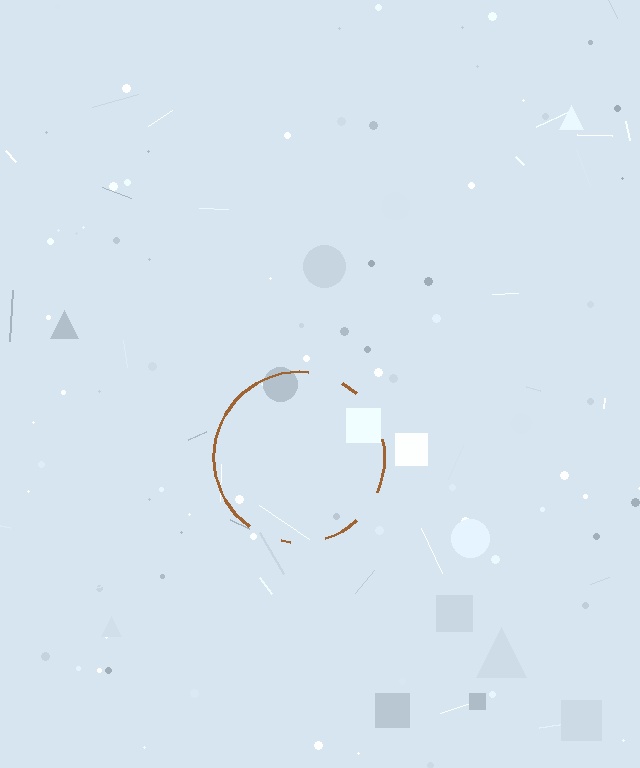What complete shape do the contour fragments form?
The contour fragments form a circle.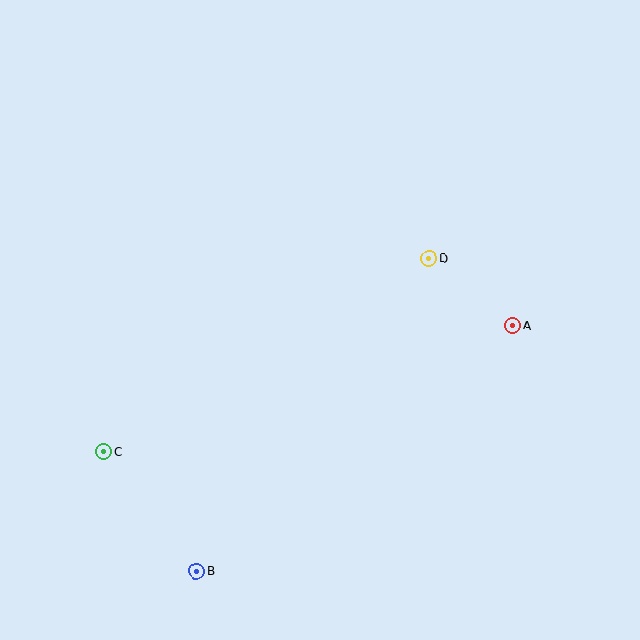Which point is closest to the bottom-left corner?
Point B is closest to the bottom-left corner.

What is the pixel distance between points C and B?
The distance between C and B is 151 pixels.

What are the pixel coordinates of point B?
Point B is at (197, 571).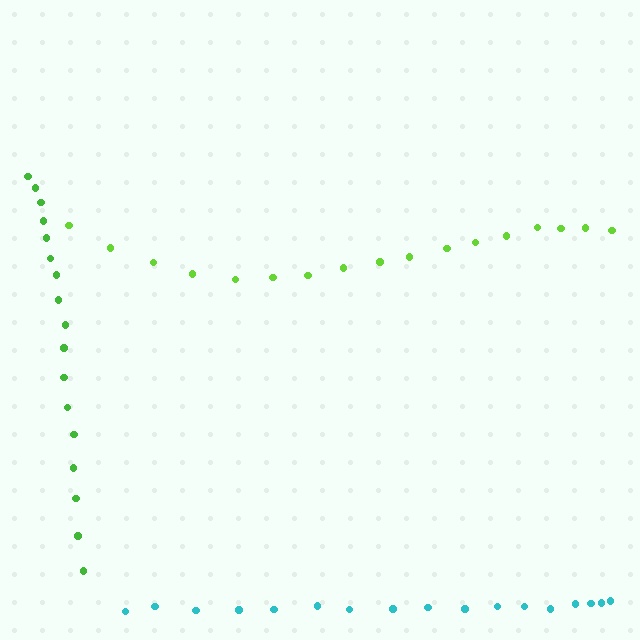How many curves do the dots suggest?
There are 3 distinct paths.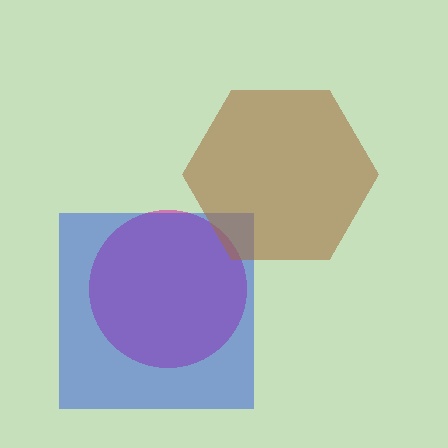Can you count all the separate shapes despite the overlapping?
Yes, there are 3 separate shapes.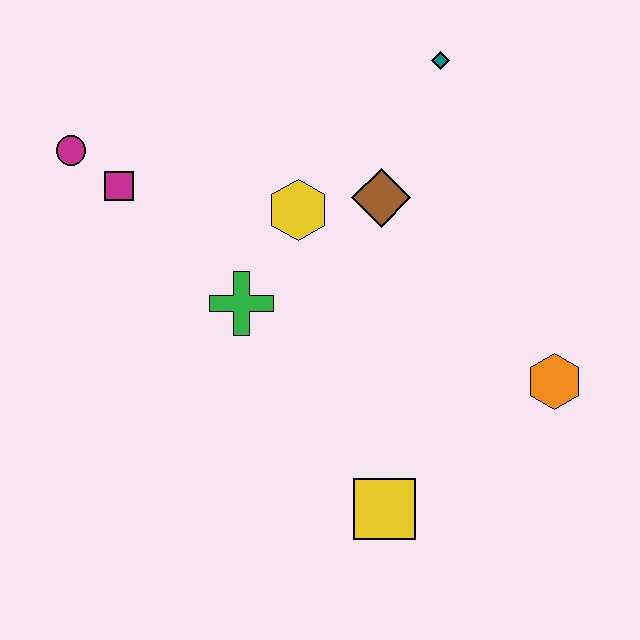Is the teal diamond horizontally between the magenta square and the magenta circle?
No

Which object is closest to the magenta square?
The magenta circle is closest to the magenta square.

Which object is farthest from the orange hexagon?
The magenta circle is farthest from the orange hexagon.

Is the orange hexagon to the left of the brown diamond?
No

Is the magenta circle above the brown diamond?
Yes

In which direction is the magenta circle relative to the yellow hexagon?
The magenta circle is to the left of the yellow hexagon.